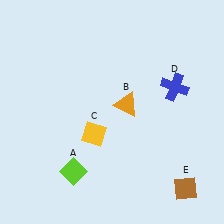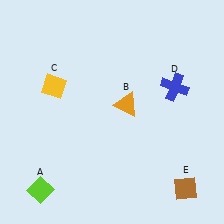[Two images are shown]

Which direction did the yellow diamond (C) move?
The yellow diamond (C) moved up.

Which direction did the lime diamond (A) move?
The lime diamond (A) moved left.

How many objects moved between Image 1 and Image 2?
2 objects moved between the two images.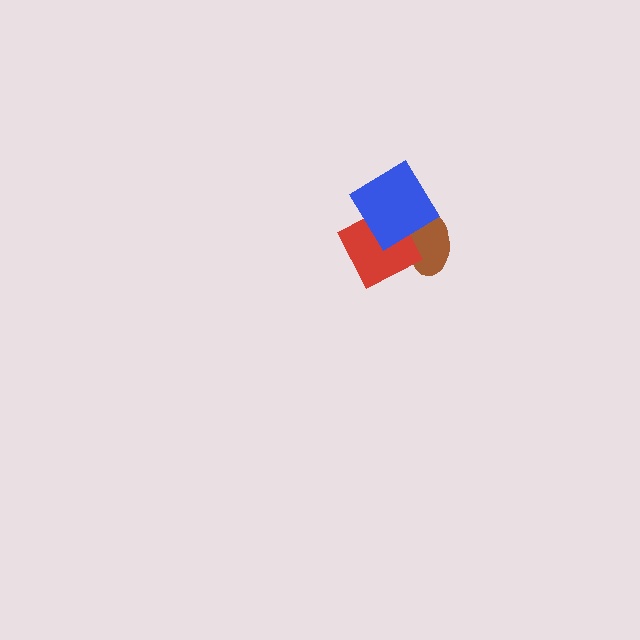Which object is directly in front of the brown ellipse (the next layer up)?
The red diamond is directly in front of the brown ellipse.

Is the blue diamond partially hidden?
No, no other shape covers it.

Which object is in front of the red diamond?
The blue diamond is in front of the red diamond.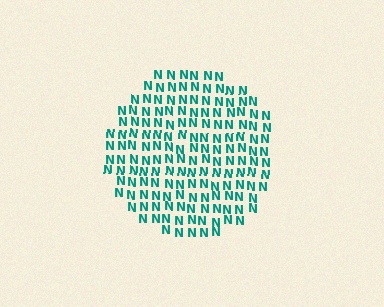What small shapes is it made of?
It is made of small letter N's.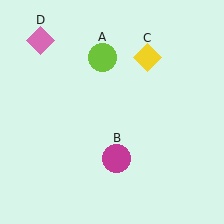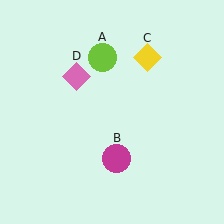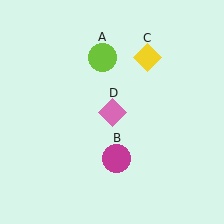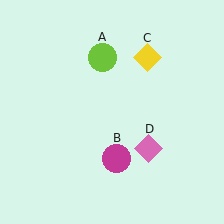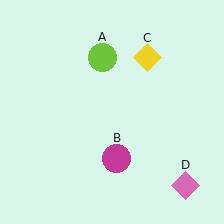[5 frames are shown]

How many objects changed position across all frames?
1 object changed position: pink diamond (object D).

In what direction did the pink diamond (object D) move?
The pink diamond (object D) moved down and to the right.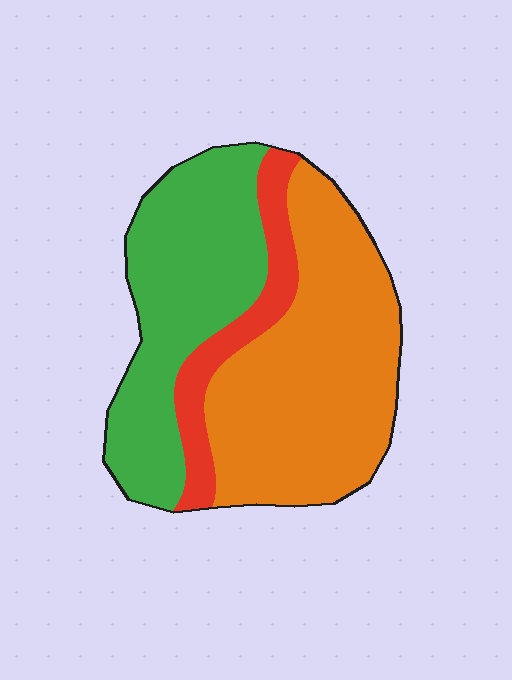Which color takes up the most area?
Orange, at roughly 50%.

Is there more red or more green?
Green.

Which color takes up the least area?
Red, at roughly 15%.